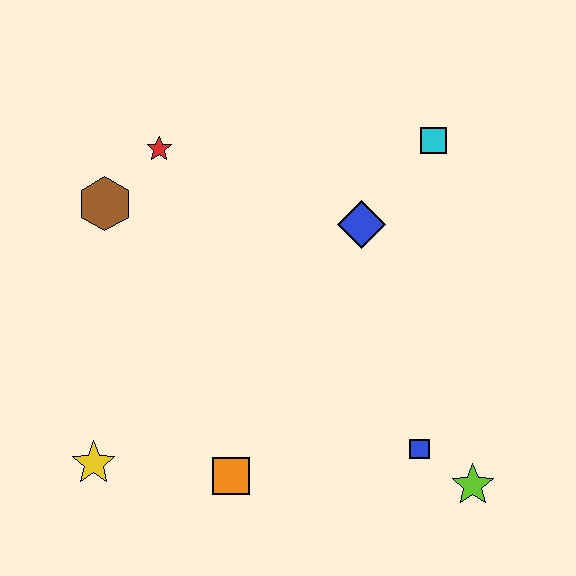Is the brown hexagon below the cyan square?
Yes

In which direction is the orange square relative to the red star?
The orange square is below the red star.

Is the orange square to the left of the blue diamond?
Yes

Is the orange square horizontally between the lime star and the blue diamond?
No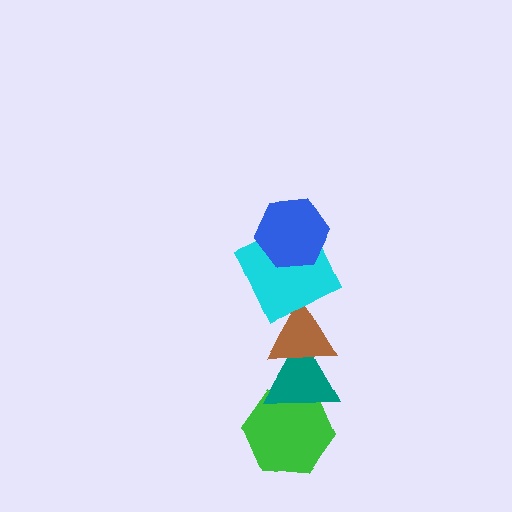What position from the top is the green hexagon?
The green hexagon is 5th from the top.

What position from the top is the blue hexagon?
The blue hexagon is 1st from the top.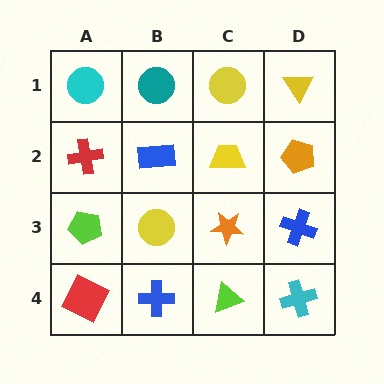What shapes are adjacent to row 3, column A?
A red cross (row 2, column A), a red square (row 4, column A), a yellow circle (row 3, column B).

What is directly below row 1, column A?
A red cross.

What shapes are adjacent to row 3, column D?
An orange pentagon (row 2, column D), a cyan cross (row 4, column D), an orange star (row 3, column C).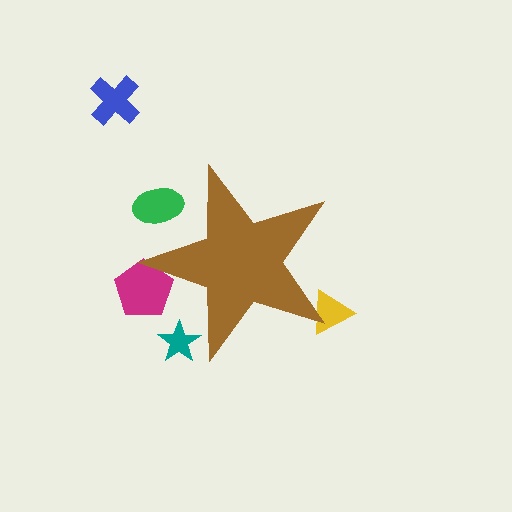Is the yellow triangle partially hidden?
Yes, the yellow triangle is partially hidden behind the brown star.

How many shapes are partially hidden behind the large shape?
4 shapes are partially hidden.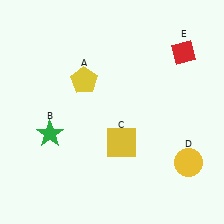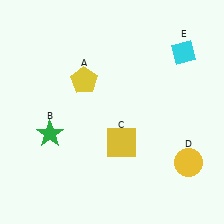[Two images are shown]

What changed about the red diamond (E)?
In Image 1, E is red. In Image 2, it changed to cyan.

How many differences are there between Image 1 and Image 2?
There is 1 difference between the two images.